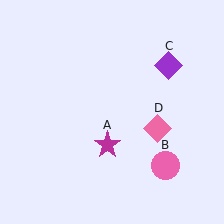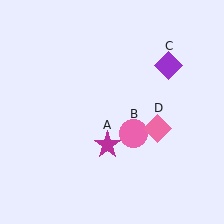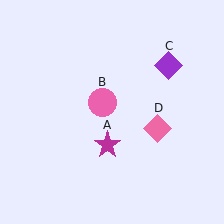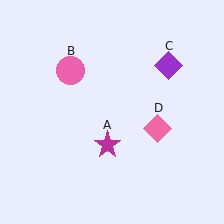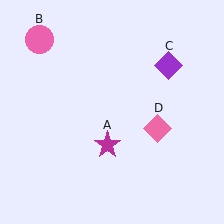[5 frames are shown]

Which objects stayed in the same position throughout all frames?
Magenta star (object A) and purple diamond (object C) and pink diamond (object D) remained stationary.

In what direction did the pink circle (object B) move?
The pink circle (object B) moved up and to the left.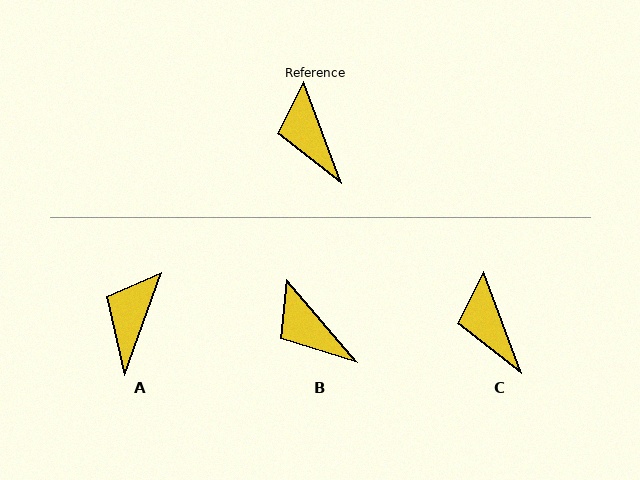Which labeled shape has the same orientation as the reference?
C.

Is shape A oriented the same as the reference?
No, it is off by about 40 degrees.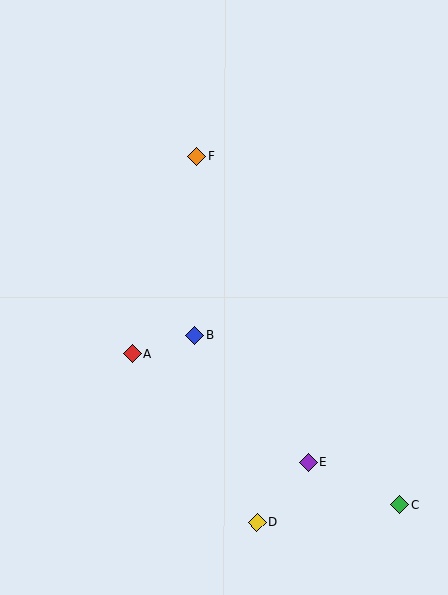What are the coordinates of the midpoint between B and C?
The midpoint between B and C is at (297, 420).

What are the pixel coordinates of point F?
Point F is at (197, 156).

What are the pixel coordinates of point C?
Point C is at (399, 505).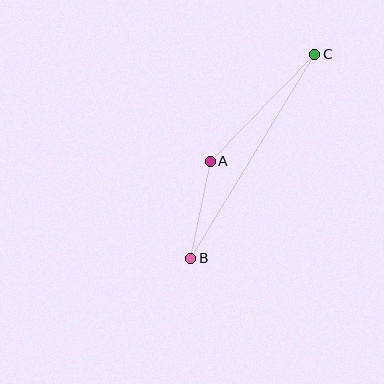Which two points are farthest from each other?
Points B and C are farthest from each other.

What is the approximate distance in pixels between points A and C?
The distance between A and C is approximately 149 pixels.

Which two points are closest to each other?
Points A and B are closest to each other.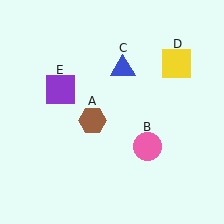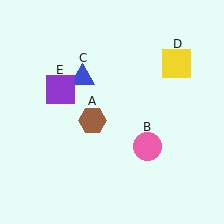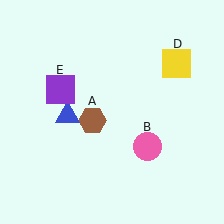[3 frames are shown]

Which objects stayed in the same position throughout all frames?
Brown hexagon (object A) and pink circle (object B) and yellow square (object D) and purple square (object E) remained stationary.